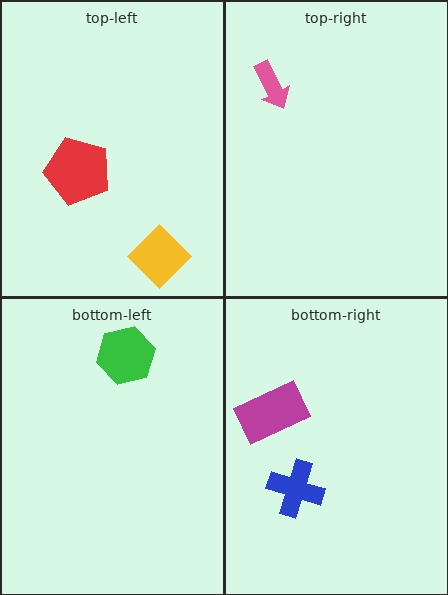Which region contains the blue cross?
The bottom-right region.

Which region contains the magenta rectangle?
The bottom-right region.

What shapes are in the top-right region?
The pink arrow.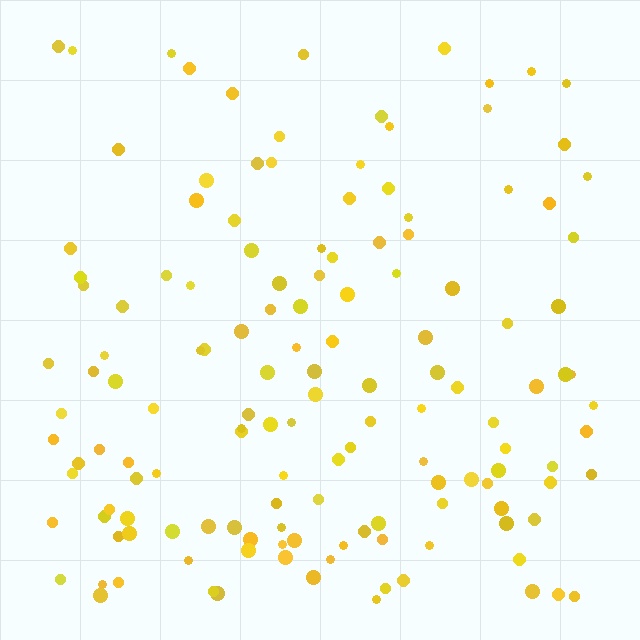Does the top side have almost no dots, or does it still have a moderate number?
Still a moderate number, just noticeably fewer than the bottom.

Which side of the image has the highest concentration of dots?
The bottom.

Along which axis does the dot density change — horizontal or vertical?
Vertical.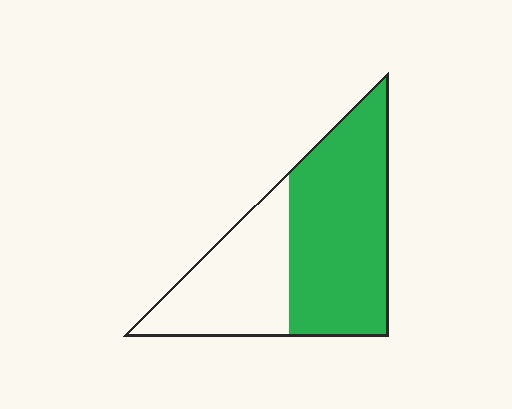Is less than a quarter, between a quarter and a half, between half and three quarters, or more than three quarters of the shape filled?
Between half and three quarters.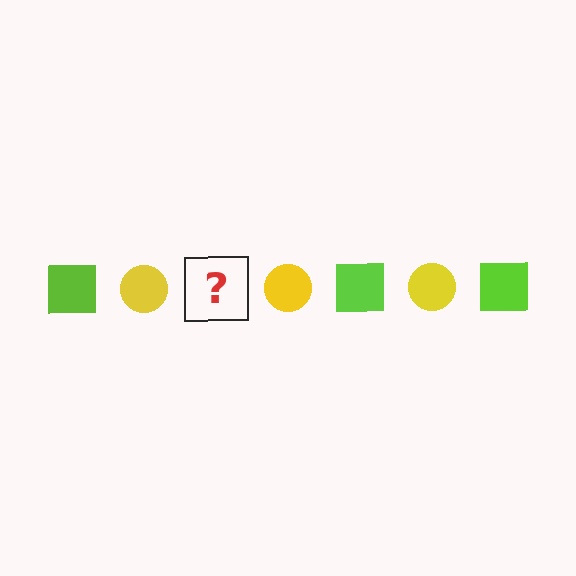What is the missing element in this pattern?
The missing element is a lime square.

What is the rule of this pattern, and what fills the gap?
The rule is that the pattern alternates between lime square and yellow circle. The gap should be filled with a lime square.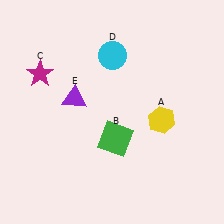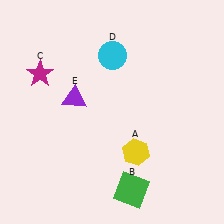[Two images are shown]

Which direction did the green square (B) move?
The green square (B) moved down.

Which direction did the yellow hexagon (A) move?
The yellow hexagon (A) moved down.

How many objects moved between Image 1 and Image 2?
2 objects moved between the two images.